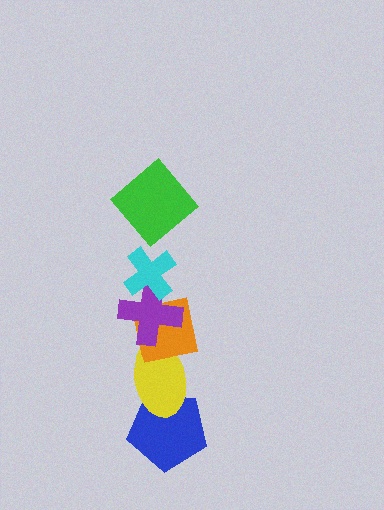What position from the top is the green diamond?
The green diamond is 1st from the top.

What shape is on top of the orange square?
The purple cross is on top of the orange square.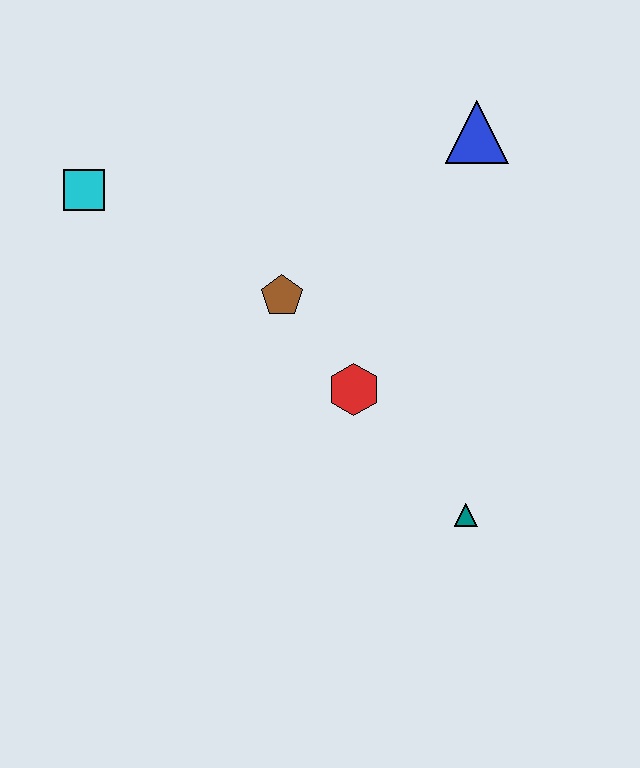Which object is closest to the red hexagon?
The brown pentagon is closest to the red hexagon.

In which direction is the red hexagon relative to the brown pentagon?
The red hexagon is below the brown pentagon.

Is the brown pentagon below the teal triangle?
No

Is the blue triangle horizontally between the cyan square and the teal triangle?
No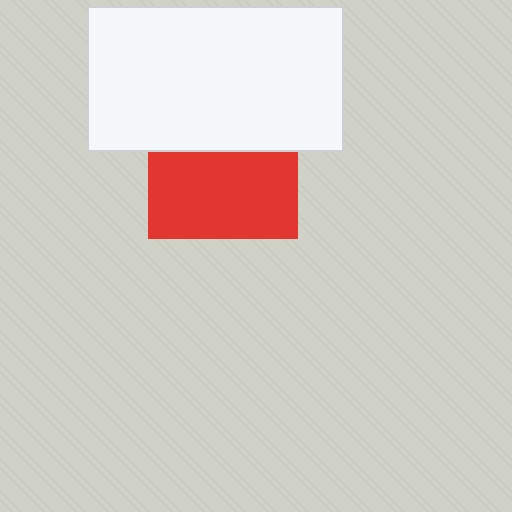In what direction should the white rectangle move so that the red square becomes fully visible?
The white rectangle should move up. That is the shortest direction to clear the overlap and leave the red square fully visible.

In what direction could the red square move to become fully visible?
The red square could move down. That would shift it out from behind the white rectangle entirely.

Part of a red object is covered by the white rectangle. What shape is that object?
It is a square.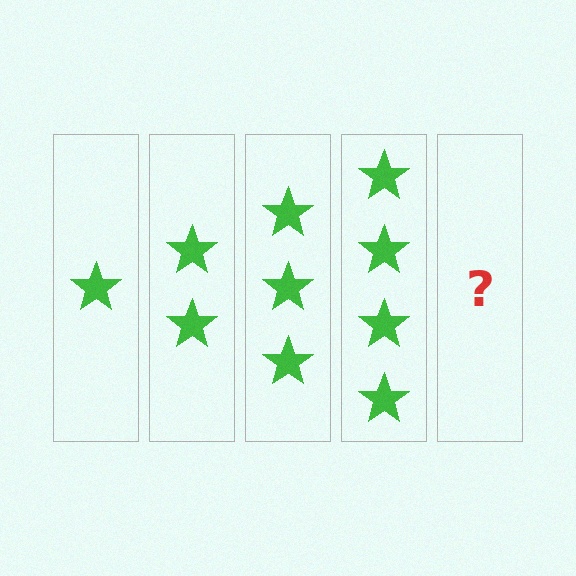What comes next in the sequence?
The next element should be 5 stars.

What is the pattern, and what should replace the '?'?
The pattern is that each step adds one more star. The '?' should be 5 stars.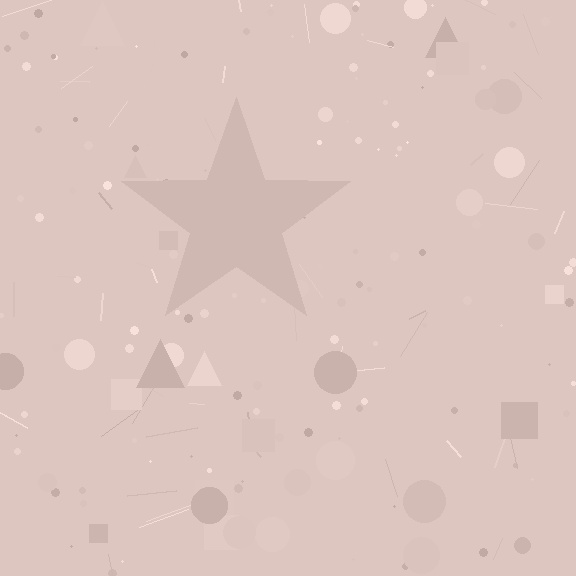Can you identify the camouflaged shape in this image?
The camouflaged shape is a star.